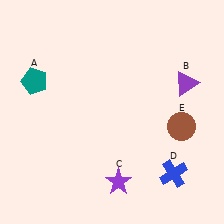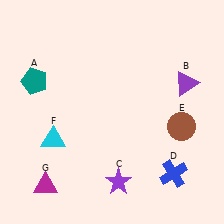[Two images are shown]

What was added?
A cyan triangle (F), a magenta triangle (G) were added in Image 2.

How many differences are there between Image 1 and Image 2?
There are 2 differences between the two images.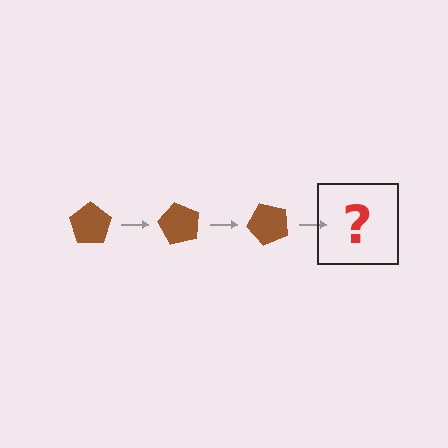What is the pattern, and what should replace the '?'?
The pattern is that the pentagon rotates 60 degrees each step. The '?' should be a brown pentagon rotated 180 degrees.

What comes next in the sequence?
The next element should be a brown pentagon rotated 180 degrees.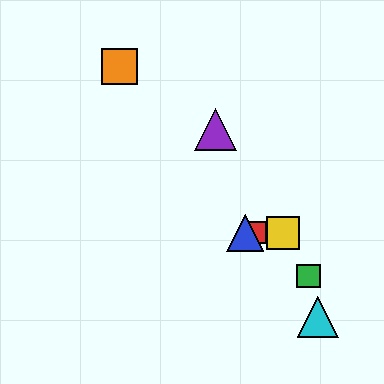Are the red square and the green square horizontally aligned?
No, the red square is at y≈233 and the green square is at y≈276.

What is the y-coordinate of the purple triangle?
The purple triangle is at y≈129.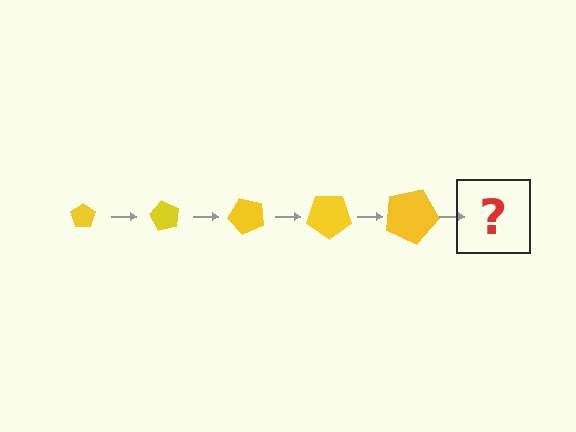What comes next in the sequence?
The next element should be a pentagon, larger than the previous one and rotated 300 degrees from the start.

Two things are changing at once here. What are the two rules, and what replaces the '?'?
The two rules are that the pentagon grows larger each step and it rotates 60 degrees each step. The '?' should be a pentagon, larger than the previous one and rotated 300 degrees from the start.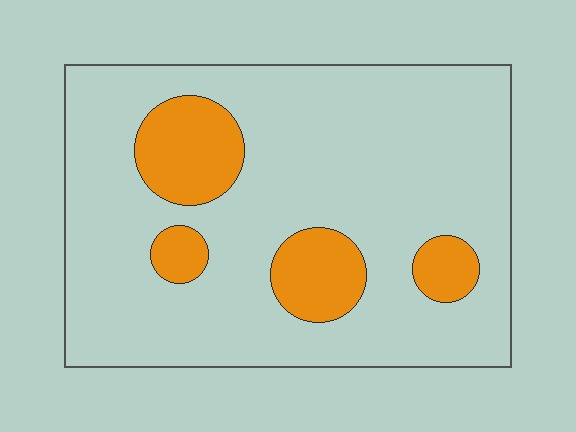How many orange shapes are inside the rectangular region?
4.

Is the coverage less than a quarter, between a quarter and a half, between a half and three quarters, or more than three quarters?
Less than a quarter.